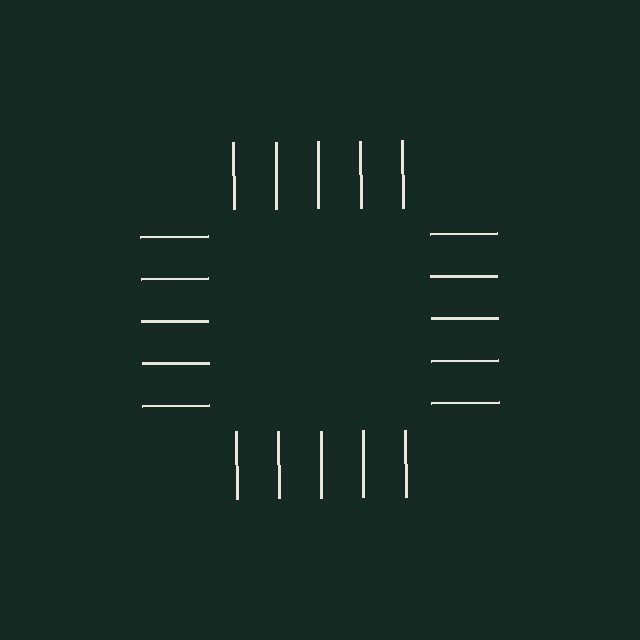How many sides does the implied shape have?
4 sides — the line-ends trace a square.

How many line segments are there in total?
20 — 5 along each of the 4 edges.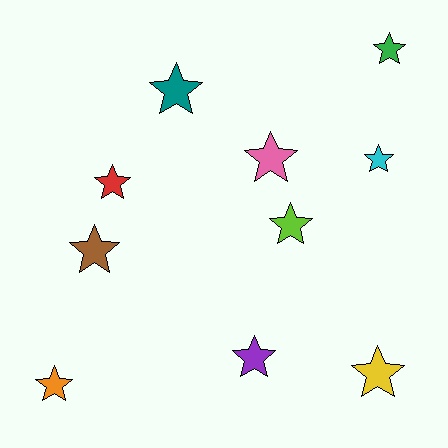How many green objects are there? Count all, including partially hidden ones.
There is 1 green object.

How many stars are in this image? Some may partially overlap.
There are 10 stars.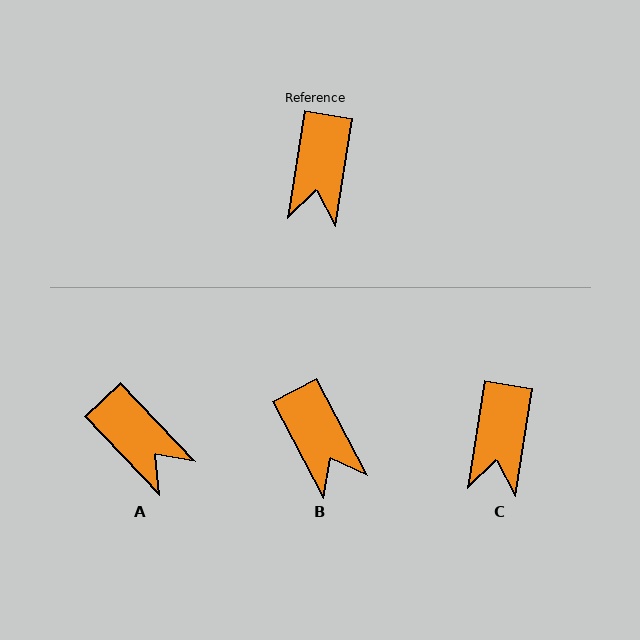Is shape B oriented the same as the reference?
No, it is off by about 36 degrees.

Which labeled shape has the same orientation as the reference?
C.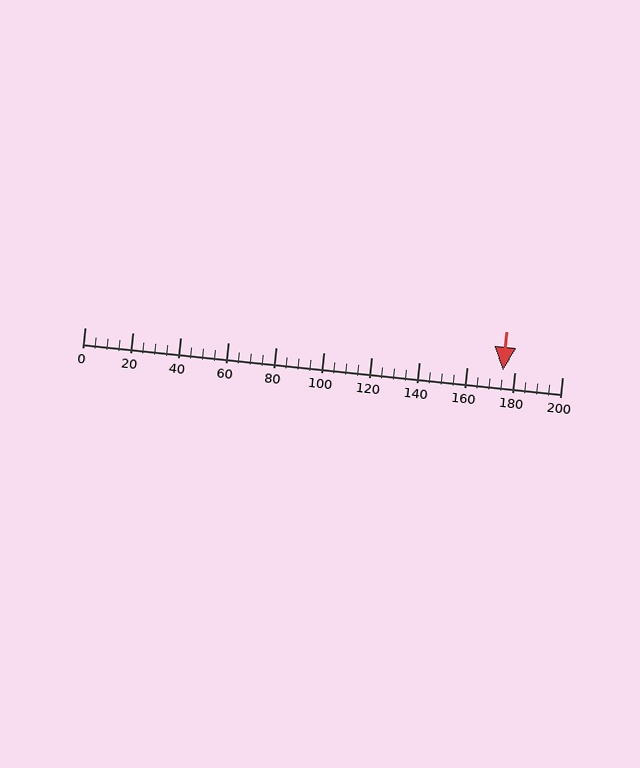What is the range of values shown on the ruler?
The ruler shows values from 0 to 200.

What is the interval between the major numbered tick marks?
The major tick marks are spaced 20 units apart.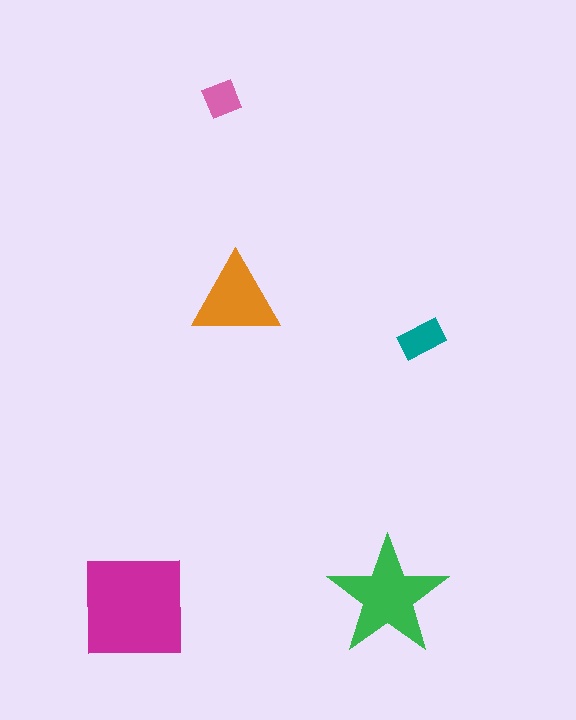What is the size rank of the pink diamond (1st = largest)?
5th.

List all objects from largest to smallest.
The magenta square, the green star, the orange triangle, the teal rectangle, the pink diamond.